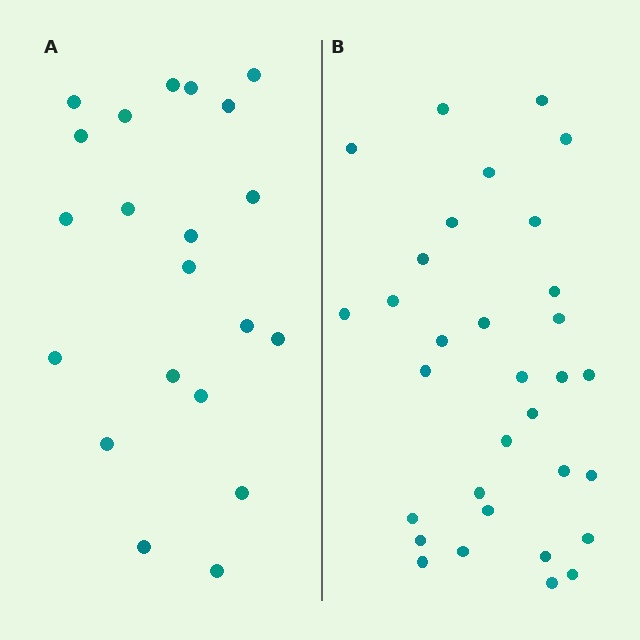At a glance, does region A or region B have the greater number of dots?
Region B (the right region) has more dots.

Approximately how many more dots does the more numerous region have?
Region B has roughly 12 or so more dots than region A.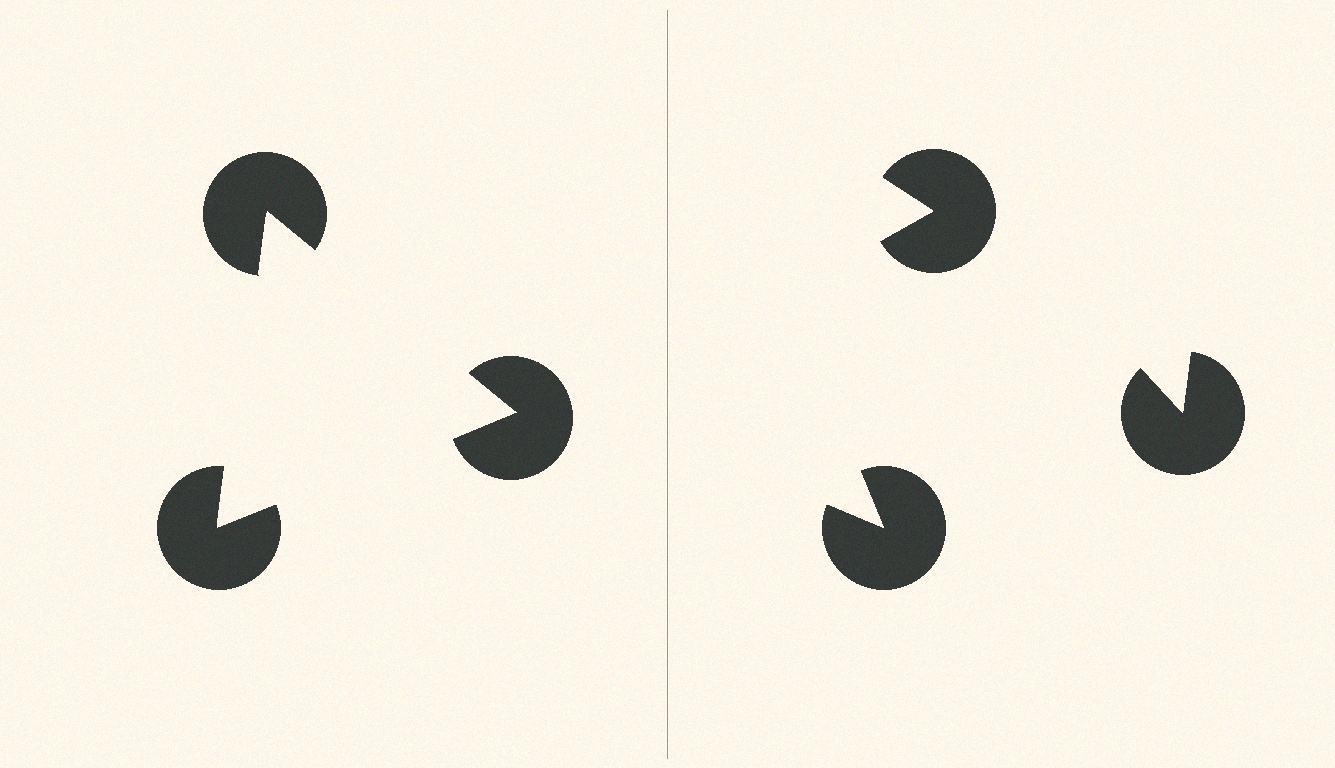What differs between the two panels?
The pac-man discs are positioned identically on both sides; only the wedge orientations differ. On the left they align to a triangle; on the right they are misaligned.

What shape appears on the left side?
An illusory triangle.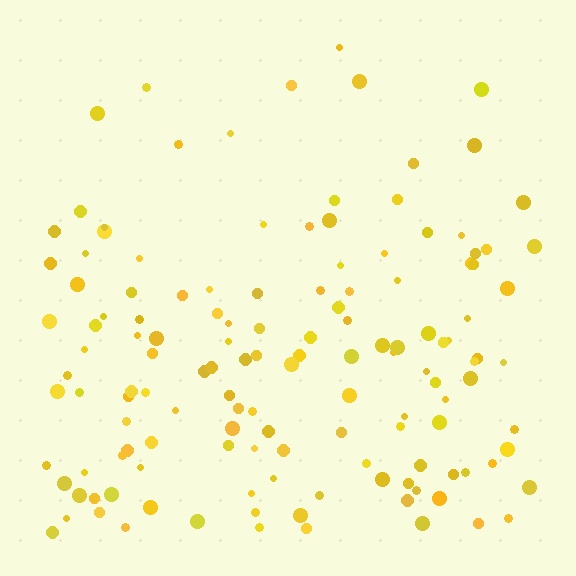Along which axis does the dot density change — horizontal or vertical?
Vertical.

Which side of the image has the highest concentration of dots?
The bottom.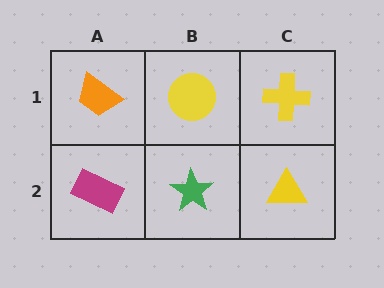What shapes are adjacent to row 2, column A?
An orange trapezoid (row 1, column A), a green star (row 2, column B).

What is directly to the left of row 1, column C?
A yellow circle.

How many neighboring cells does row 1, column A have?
2.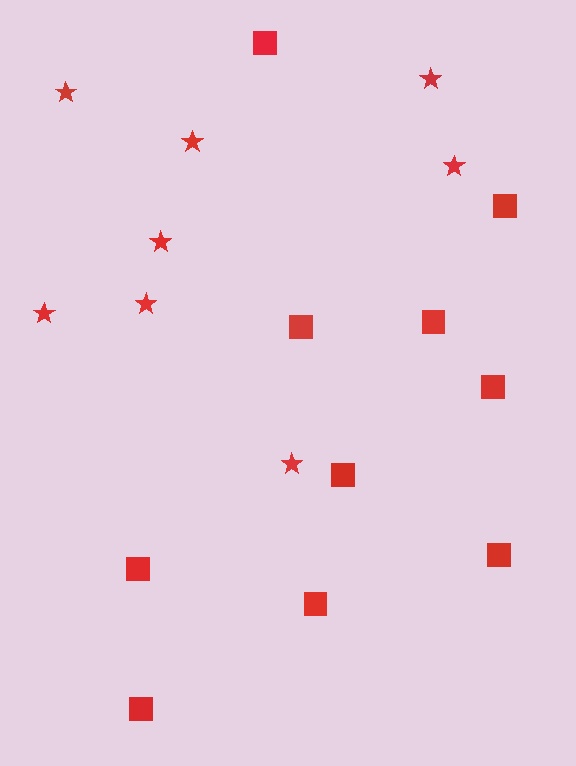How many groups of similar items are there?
There are 2 groups: one group of stars (8) and one group of squares (10).